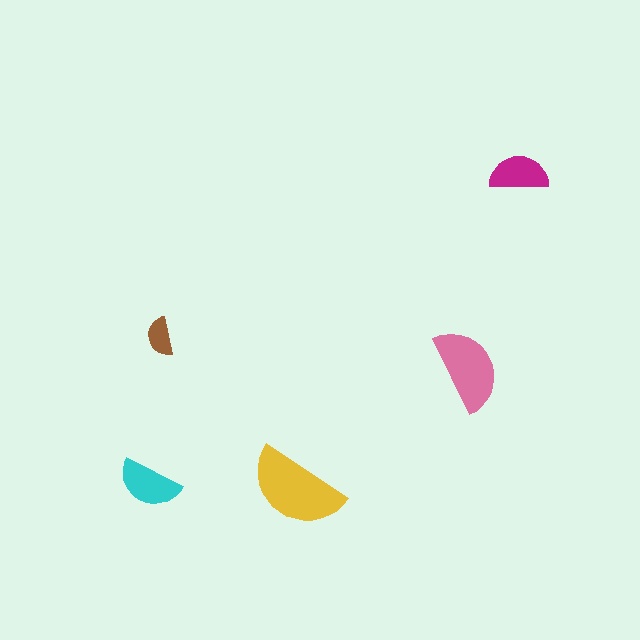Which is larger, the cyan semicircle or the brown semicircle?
The cyan one.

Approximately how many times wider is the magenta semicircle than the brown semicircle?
About 1.5 times wider.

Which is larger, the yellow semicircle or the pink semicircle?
The yellow one.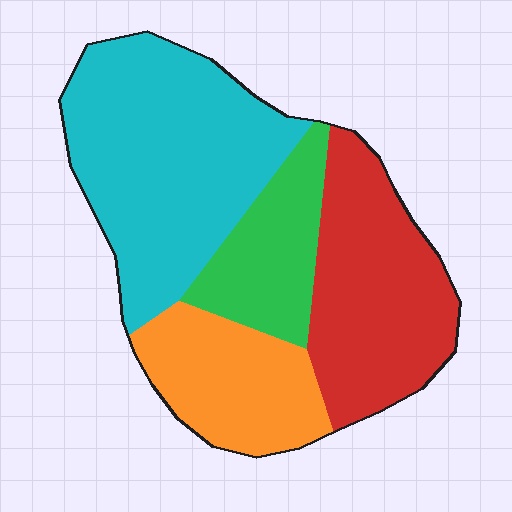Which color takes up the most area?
Cyan, at roughly 40%.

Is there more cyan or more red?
Cyan.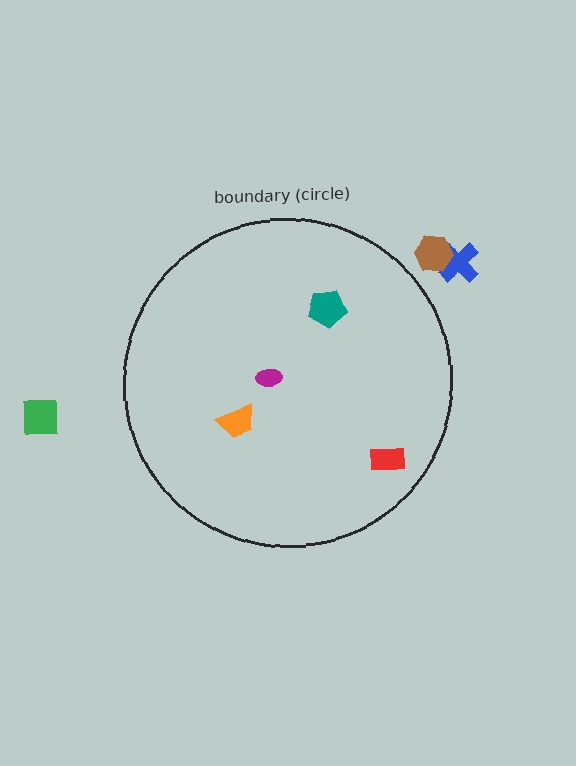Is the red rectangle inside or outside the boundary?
Inside.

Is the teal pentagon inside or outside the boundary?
Inside.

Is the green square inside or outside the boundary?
Outside.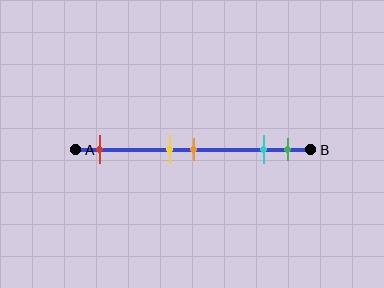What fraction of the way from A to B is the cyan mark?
The cyan mark is approximately 80% (0.8) of the way from A to B.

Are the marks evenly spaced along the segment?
No, the marks are not evenly spaced.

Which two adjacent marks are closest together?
The yellow and orange marks are the closest adjacent pair.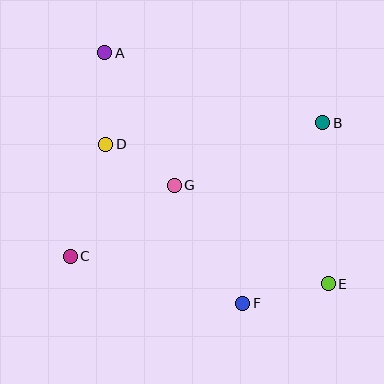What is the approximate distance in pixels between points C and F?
The distance between C and F is approximately 178 pixels.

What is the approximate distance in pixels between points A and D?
The distance between A and D is approximately 92 pixels.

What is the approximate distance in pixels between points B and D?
The distance between B and D is approximately 218 pixels.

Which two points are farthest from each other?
Points A and E are farthest from each other.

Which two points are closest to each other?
Points D and G are closest to each other.